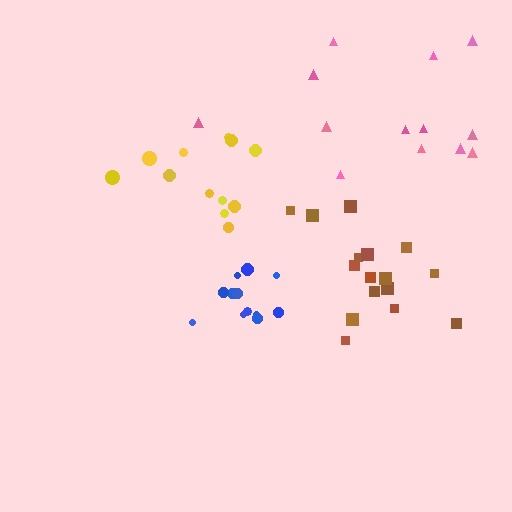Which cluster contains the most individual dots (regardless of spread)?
Brown (16).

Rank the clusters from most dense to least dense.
blue, brown, yellow, pink.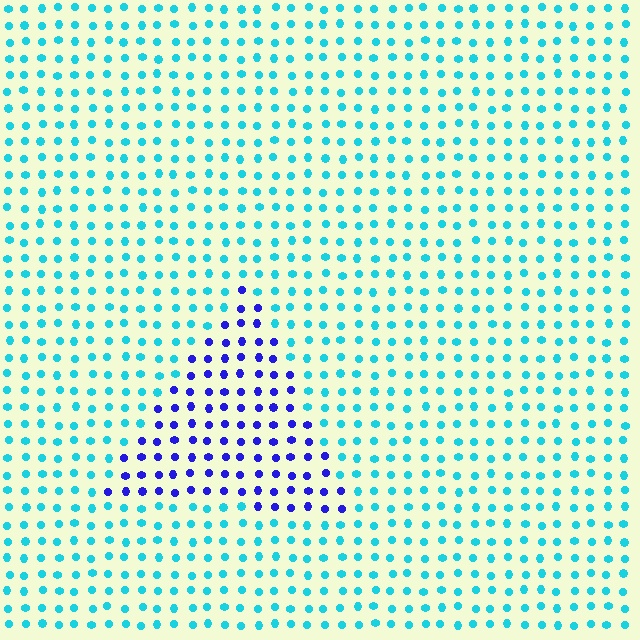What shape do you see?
I see a triangle.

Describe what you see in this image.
The image is filled with small cyan elements in a uniform arrangement. A triangle-shaped region is visible where the elements are tinted to a slightly different hue, forming a subtle color boundary.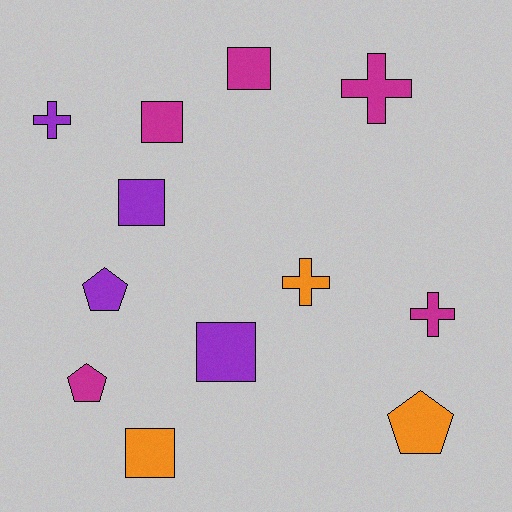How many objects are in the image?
There are 12 objects.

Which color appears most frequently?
Magenta, with 5 objects.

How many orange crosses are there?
There is 1 orange cross.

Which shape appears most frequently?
Square, with 5 objects.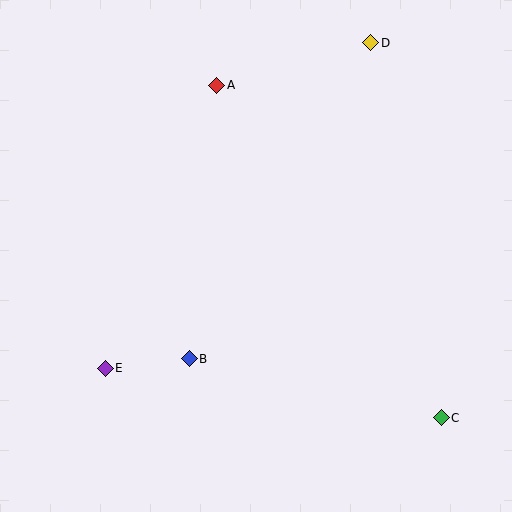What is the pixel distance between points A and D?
The distance between A and D is 160 pixels.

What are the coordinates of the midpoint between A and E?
The midpoint between A and E is at (161, 227).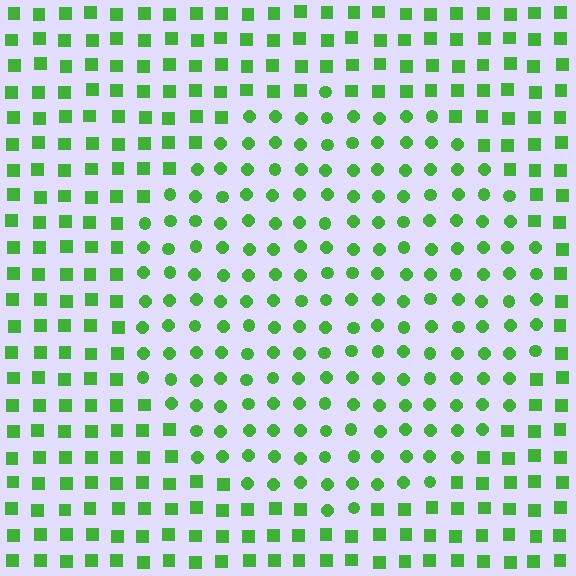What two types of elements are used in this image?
The image uses circles inside the circle region and squares outside it.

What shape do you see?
I see a circle.